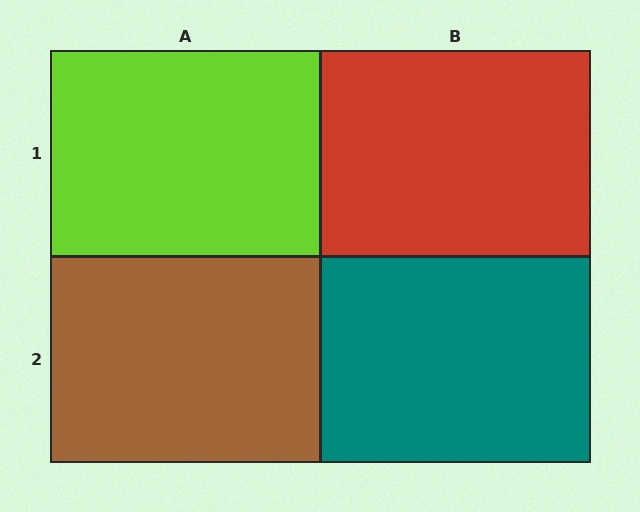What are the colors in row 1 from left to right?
Lime, red.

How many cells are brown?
1 cell is brown.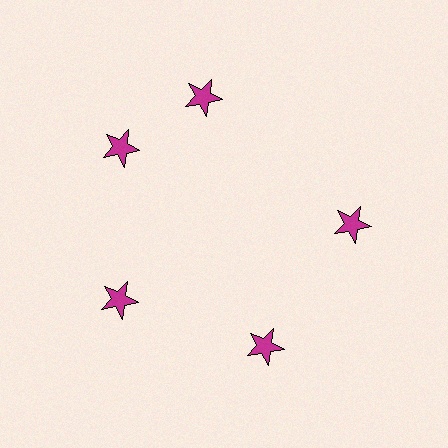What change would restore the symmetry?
The symmetry would be restored by rotating it back into even spacing with its neighbors so that all 5 stars sit at equal angles and equal distance from the center.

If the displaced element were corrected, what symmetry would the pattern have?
It would have 5-fold rotational symmetry — the pattern would map onto itself every 72 degrees.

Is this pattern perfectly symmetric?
No. The 5 magenta stars are arranged in a ring, but one element near the 1 o'clock position is rotated out of alignment along the ring, breaking the 5-fold rotational symmetry.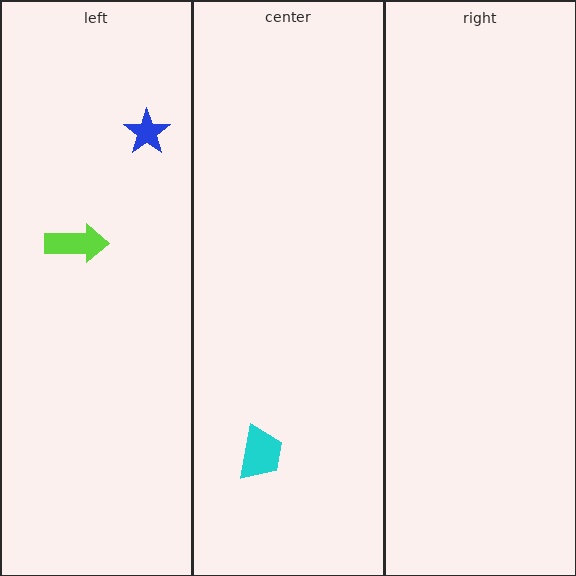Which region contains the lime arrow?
The left region.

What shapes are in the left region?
The blue star, the lime arrow.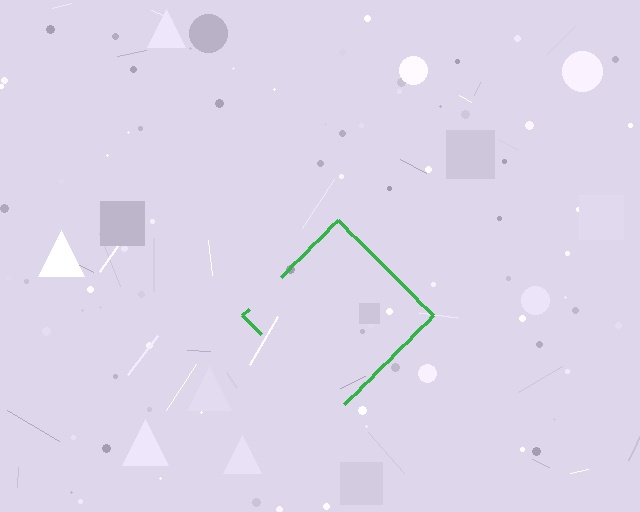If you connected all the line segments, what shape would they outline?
They would outline a diamond.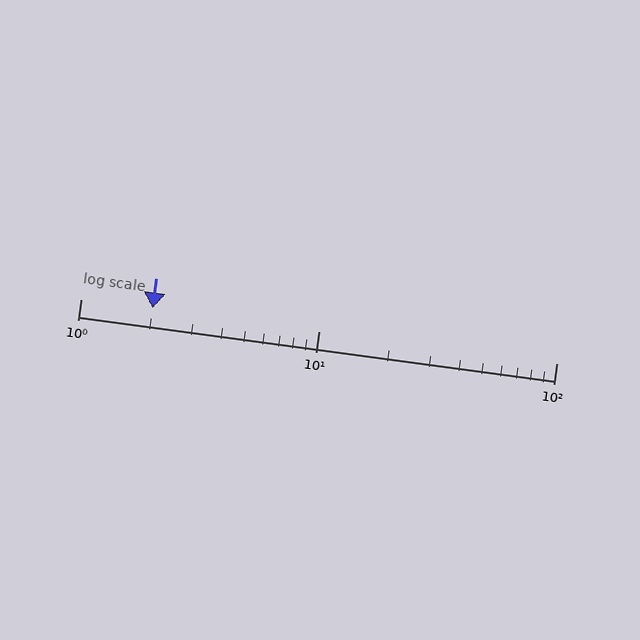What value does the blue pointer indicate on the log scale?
The pointer indicates approximately 2.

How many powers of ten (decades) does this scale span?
The scale spans 2 decades, from 1 to 100.